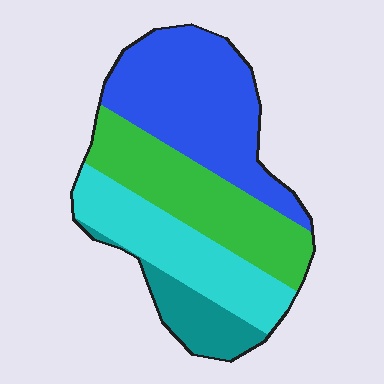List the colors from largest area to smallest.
From largest to smallest: blue, green, cyan, teal.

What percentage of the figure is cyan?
Cyan takes up about one quarter (1/4) of the figure.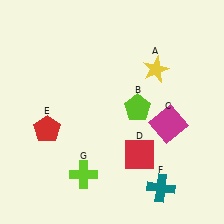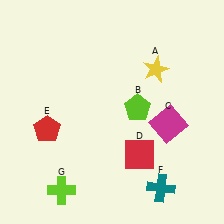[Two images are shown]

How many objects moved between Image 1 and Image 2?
1 object moved between the two images.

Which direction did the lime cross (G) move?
The lime cross (G) moved left.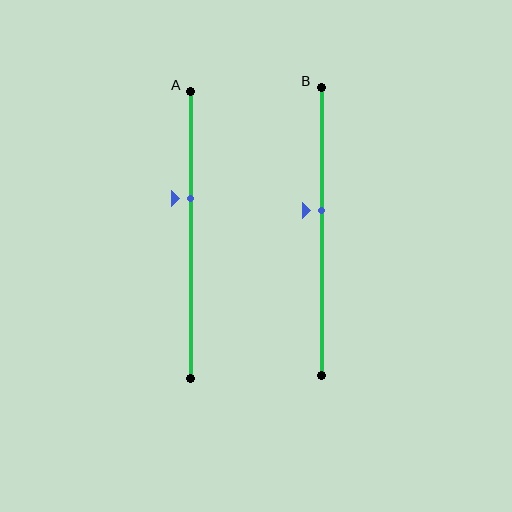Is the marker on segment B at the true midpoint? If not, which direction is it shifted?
No, the marker on segment B is shifted upward by about 7% of the segment length.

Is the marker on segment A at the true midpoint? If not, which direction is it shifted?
No, the marker on segment A is shifted upward by about 13% of the segment length.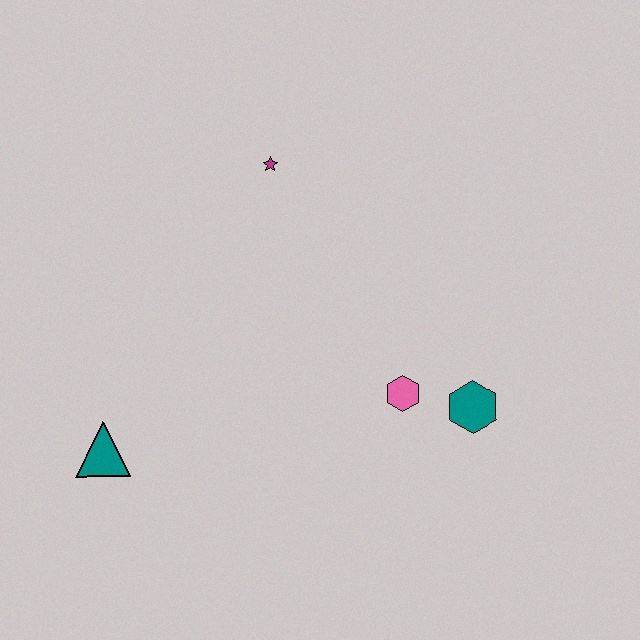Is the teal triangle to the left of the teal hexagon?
Yes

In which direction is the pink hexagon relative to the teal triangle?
The pink hexagon is to the right of the teal triangle.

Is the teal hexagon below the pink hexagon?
Yes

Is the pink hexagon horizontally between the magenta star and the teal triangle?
No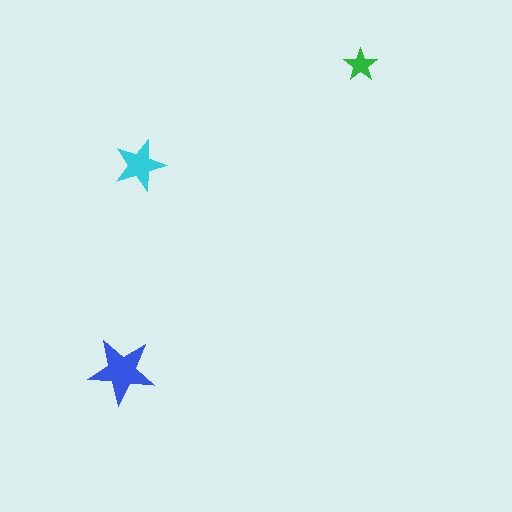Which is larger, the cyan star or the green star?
The cyan one.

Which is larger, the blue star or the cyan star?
The blue one.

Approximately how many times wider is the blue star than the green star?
About 2 times wider.